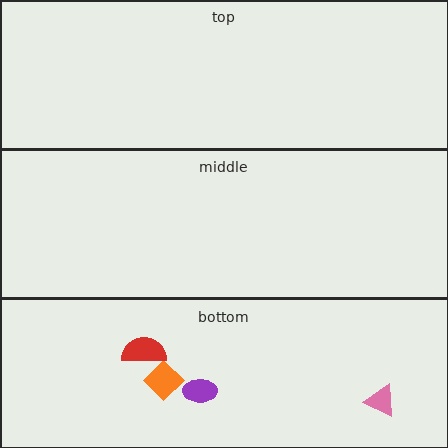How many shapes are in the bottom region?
4.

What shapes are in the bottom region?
The pink triangle, the orange diamond, the red semicircle, the purple ellipse.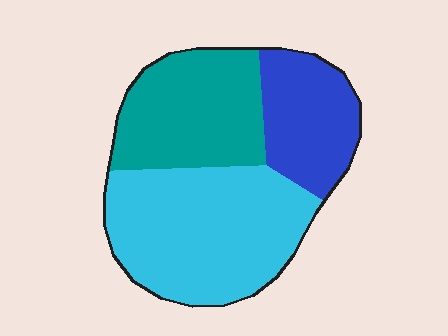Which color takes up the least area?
Blue, at roughly 25%.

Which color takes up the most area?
Cyan, at roughly 45%.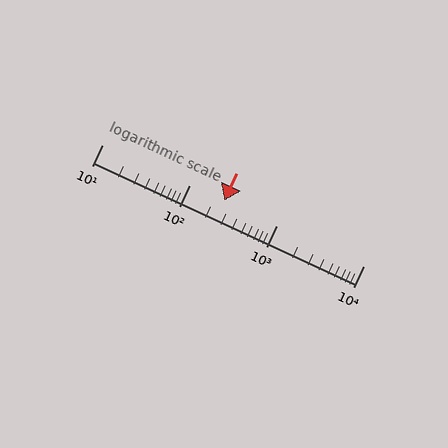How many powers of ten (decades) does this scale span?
The scale spans 3 decades, from 10 to 10000.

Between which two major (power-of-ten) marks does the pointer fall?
The pointer is between 100 and 1000.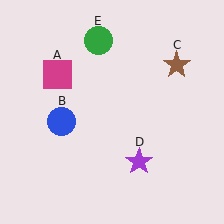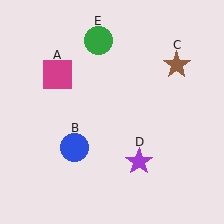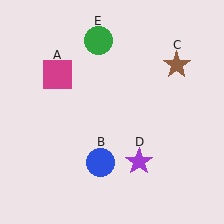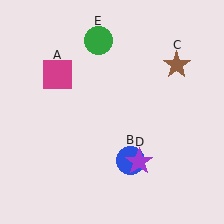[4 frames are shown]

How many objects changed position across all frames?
1 object changed position: blue circle (object B).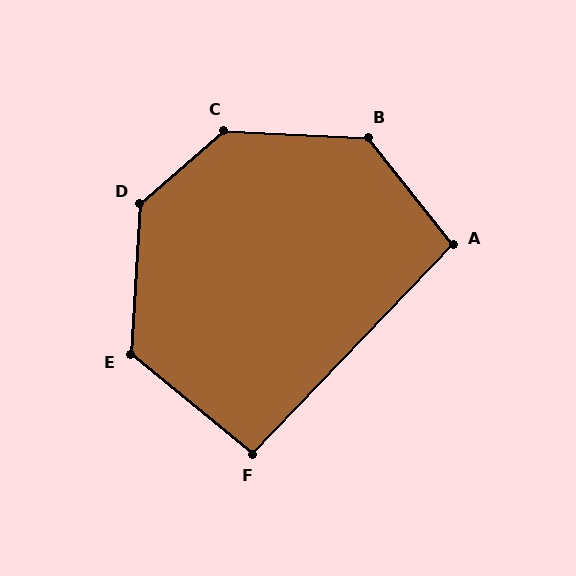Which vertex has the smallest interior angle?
F, at approximately 94 degrees.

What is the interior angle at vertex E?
Approximately 126 degrees (obtuse).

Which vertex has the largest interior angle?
C, at approximately 136 degrees.